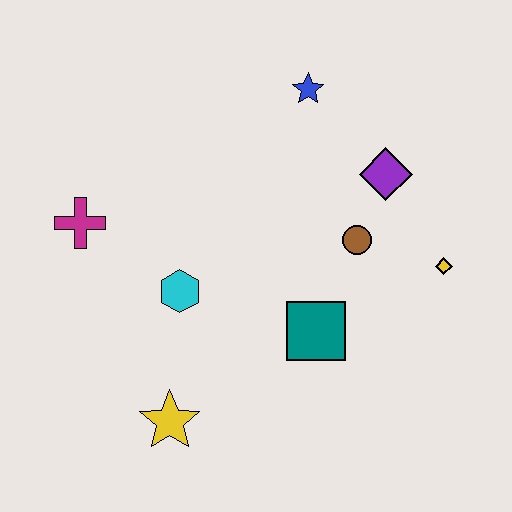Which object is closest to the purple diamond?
The brown circle is closest to the purple diamond.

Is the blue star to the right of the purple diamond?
No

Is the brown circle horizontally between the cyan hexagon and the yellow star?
No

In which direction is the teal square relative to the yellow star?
The teal square is to the right of the yellow star.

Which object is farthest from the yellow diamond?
The magenta cross is farthest from the yellow diamond.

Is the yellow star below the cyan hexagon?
Yes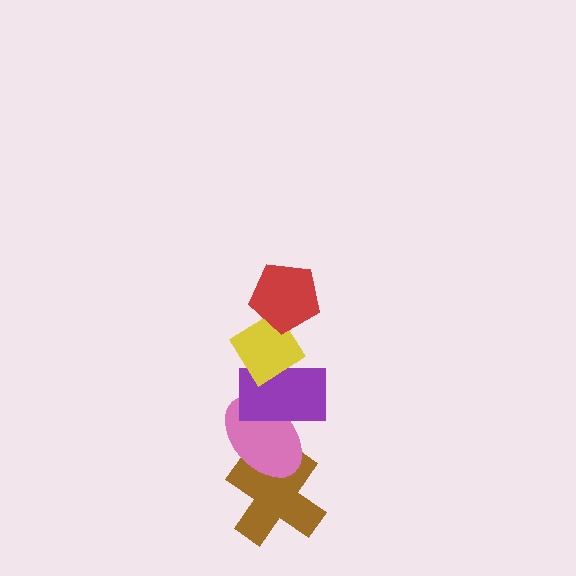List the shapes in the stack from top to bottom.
From top to bottom: the red pentagon, the yellow diamond, the purple rectangle, the pink ellipse, the brown cross.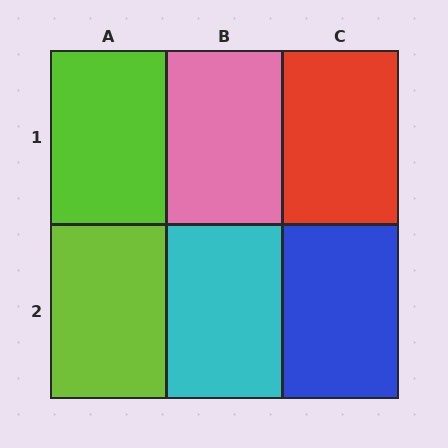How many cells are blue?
1 cell is blue.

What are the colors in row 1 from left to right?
Lime, pink, red.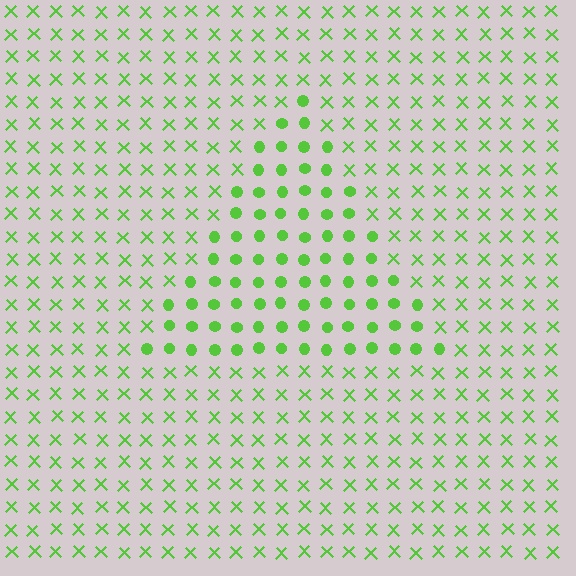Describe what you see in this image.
The image is filled with small lime elements arranged in a uniform grid. A triangle-shaped region contains circles, while the surrounding area contains X marks. The boundary is defined purely by the change in element shape.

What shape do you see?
I see a triangle.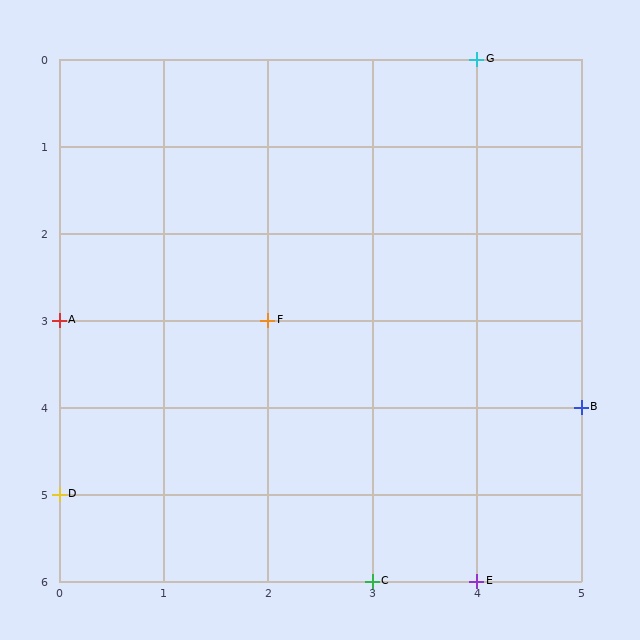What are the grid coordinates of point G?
Point G is at grid coordinates (4, 0).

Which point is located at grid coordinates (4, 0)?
Point G is at (4, 0).